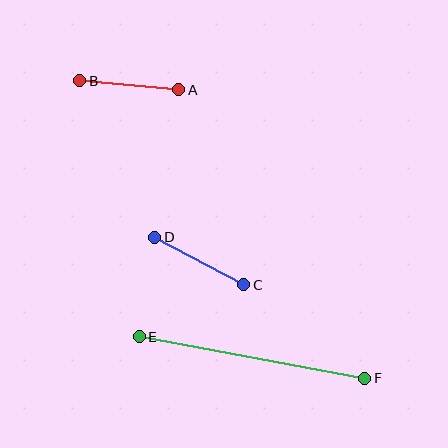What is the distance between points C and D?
The distance is approximately 101 pixels.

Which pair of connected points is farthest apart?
Points E and F are farthest apart.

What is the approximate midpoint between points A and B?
The midpoint is at approximately (129, 85) pixels.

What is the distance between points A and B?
The distance is approximately 100 pixels.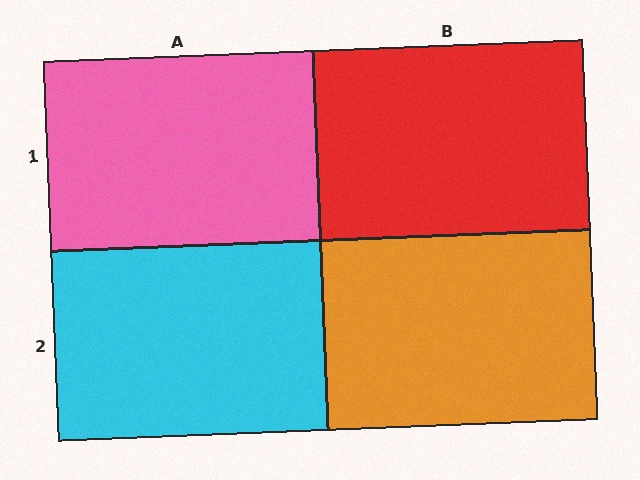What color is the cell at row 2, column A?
Cyan.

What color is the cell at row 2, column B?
Orange.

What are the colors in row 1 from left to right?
Pink, red.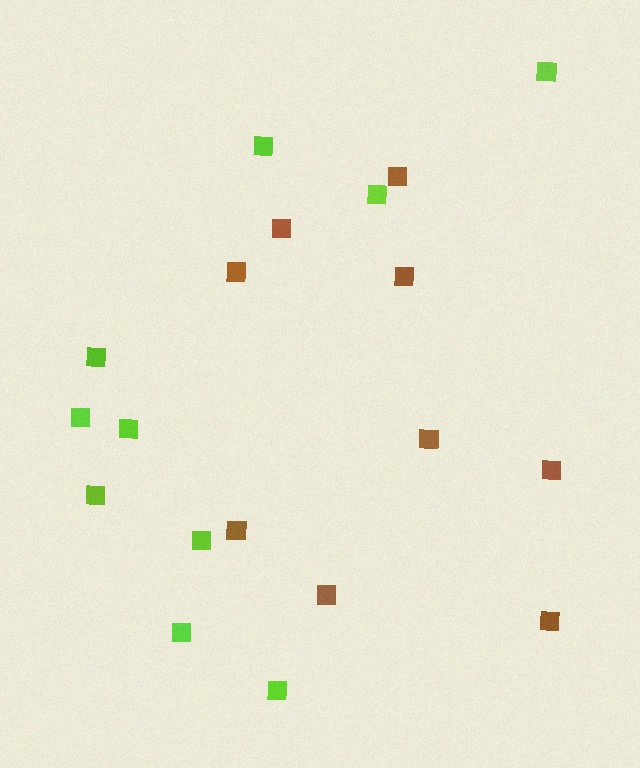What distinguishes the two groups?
There are 2 groups: one group of brown squares (9) and one group of lime squares (10).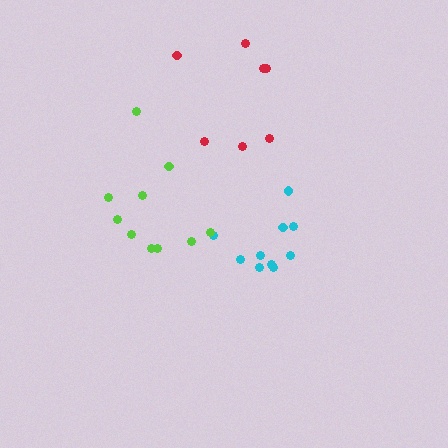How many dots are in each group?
Group 1: 10 dots, Group 2: 10 dots, Group 3: 7 dots (27 total).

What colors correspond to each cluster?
The clusters are colored: cyan, lime, red.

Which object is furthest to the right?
The cyan cluster is rightmost.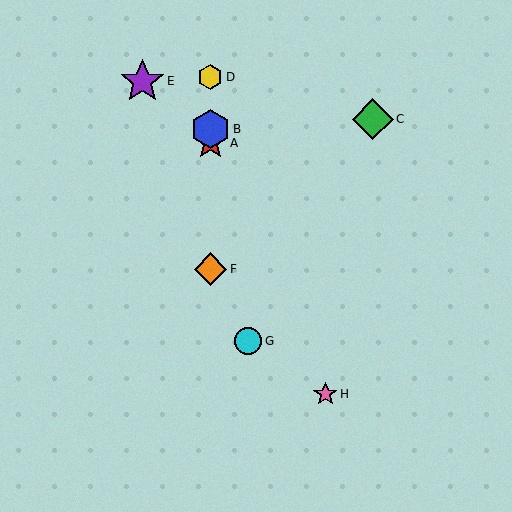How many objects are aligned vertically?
4 objects (A, B, D, F) are aligned vertically.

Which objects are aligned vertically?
Objects A, B, D, F are aligned vertically.